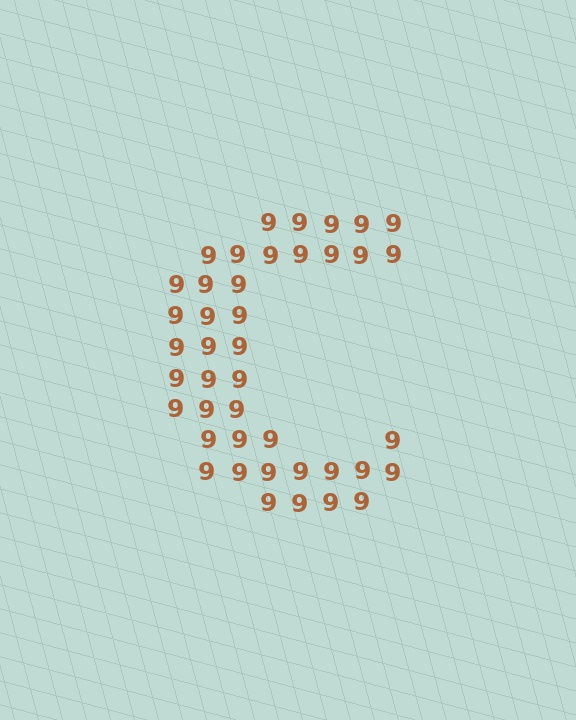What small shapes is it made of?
It is made of small digit 9's.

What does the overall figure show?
The overall figure shows the letter C.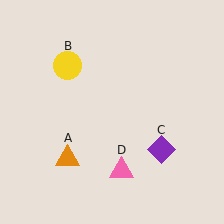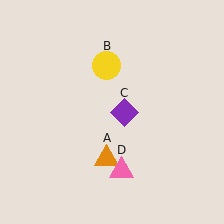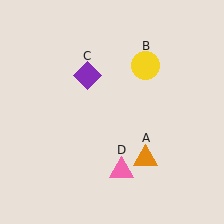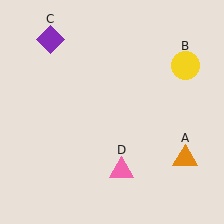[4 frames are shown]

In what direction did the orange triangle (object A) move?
The orange triangle (object A) moved right.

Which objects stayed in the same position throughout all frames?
Pink triangle (object D) remained stationary.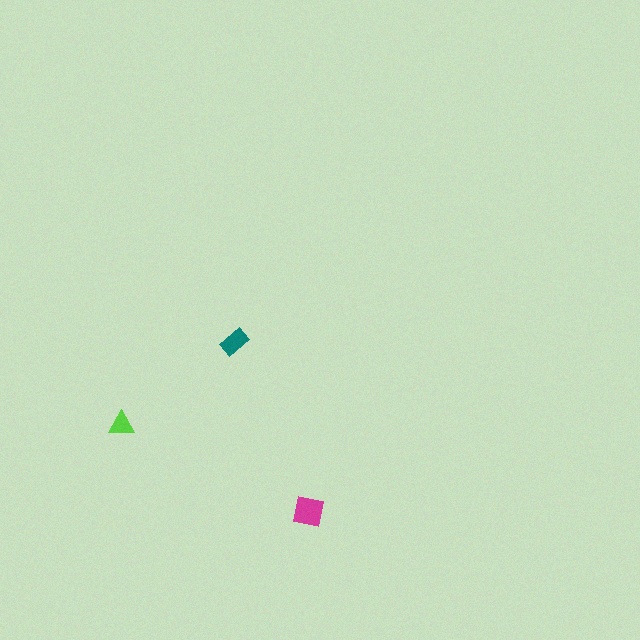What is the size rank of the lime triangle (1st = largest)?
3rd.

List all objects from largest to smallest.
The magenta square, the teal rectangle, the lime triangle.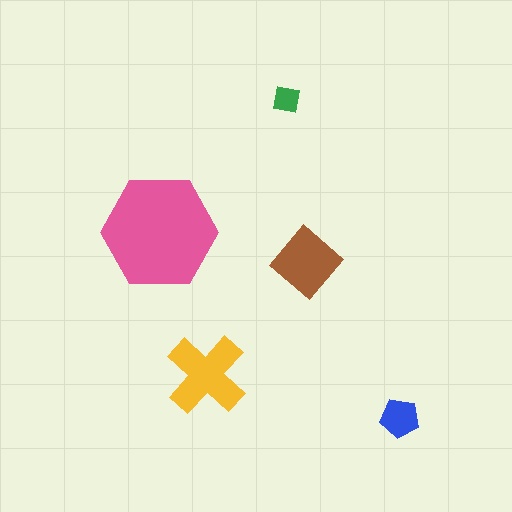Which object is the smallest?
The green square.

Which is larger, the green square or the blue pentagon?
The blue pentagon.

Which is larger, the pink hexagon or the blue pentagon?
The pink hexagon.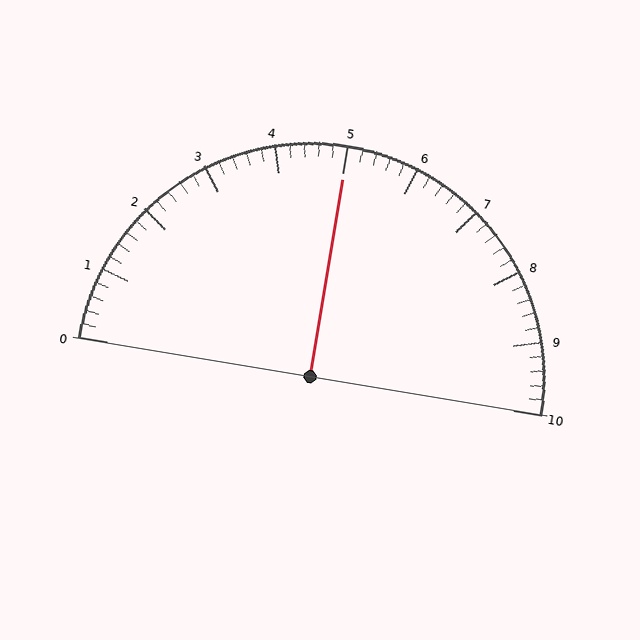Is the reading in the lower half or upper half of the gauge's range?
The reading is in the upper half of the range (0 to 10).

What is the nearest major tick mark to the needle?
The nearest major tick mark is 5.